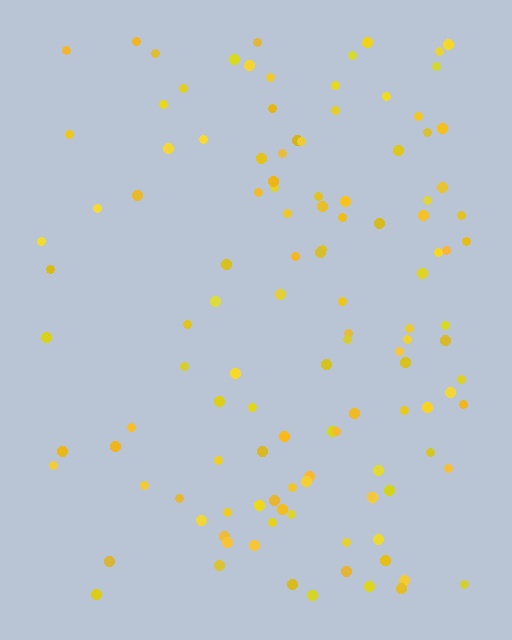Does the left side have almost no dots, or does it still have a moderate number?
Still a moderate number, just noticeably fewer than the right.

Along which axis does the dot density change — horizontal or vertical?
Horizontal.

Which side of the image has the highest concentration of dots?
The right.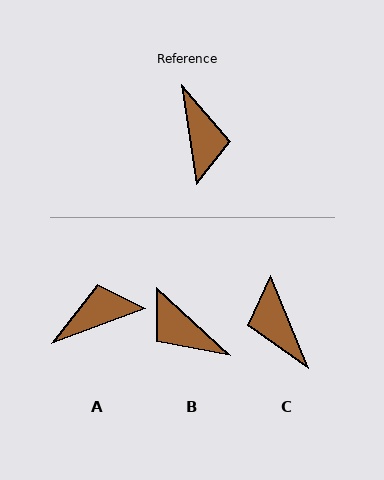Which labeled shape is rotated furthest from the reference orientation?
C, about 166 degrees away.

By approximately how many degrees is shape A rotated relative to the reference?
Approximately 102 degrees counter-clockwise.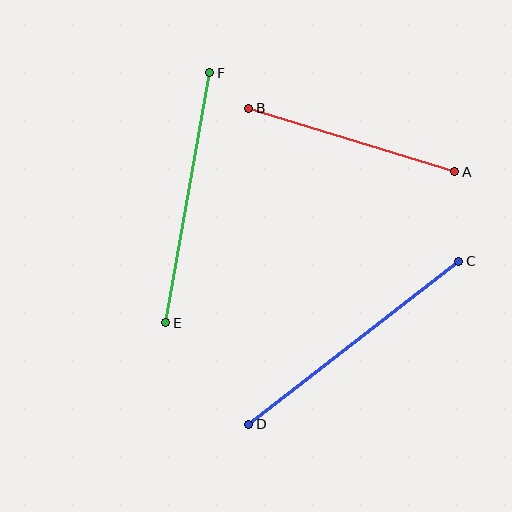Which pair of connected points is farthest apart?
Points C and D are farthest apart.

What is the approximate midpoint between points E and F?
The midpoint is at approximately (188, 198) pixels.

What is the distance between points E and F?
The distance is approximately 254 pixels.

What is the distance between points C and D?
The distance is approximately 266 pixels.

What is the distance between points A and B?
The distance is approximately 216 pixels.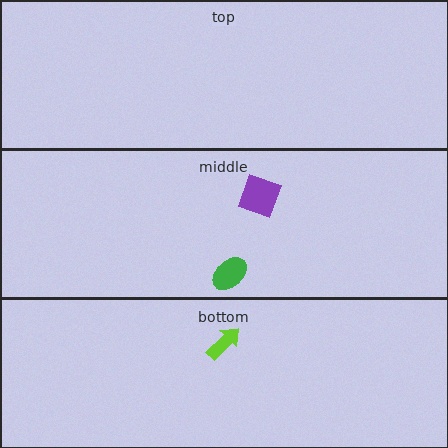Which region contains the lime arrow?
The bottom region.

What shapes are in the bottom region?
The lime arrow.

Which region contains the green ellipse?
The middle region.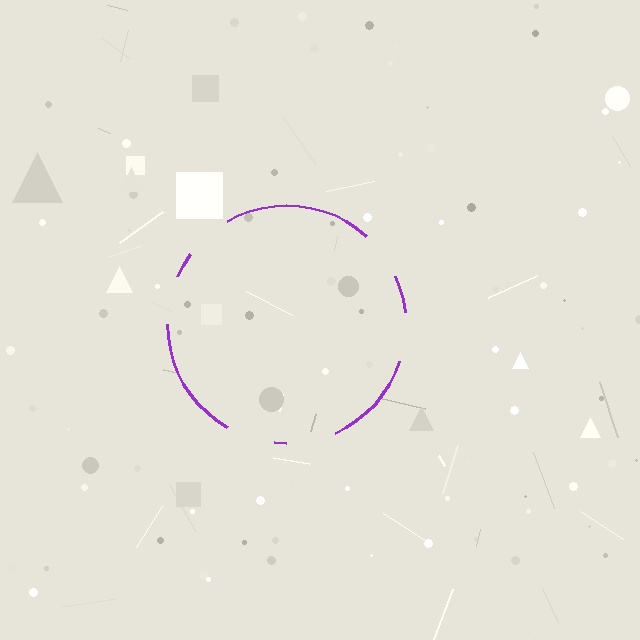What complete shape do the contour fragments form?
The contour fragments form a circle.